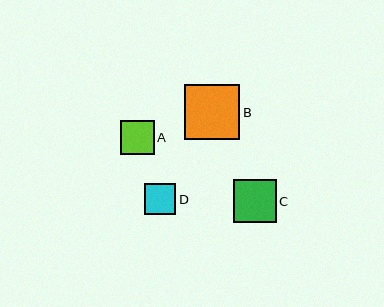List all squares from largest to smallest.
From largest to smallest: B, C, A, D.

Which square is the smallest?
Square D is the smallest with a size of approximately 31 pixels.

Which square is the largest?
Square B is the largest with a size of approximately 55 pixels.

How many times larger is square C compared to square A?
Square C is approximately 1.3 times the size of square A.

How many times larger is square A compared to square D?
Square A is approximately 1.1 times the size of square D.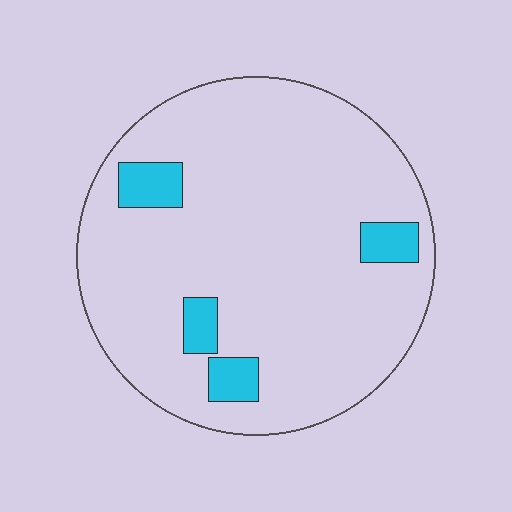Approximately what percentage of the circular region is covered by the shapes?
Approximately 10%.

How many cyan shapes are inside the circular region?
4.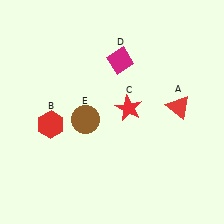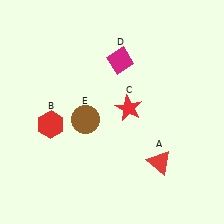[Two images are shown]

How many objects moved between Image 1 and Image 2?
1 object moved between the two images.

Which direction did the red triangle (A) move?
The red triangle (A) moved down.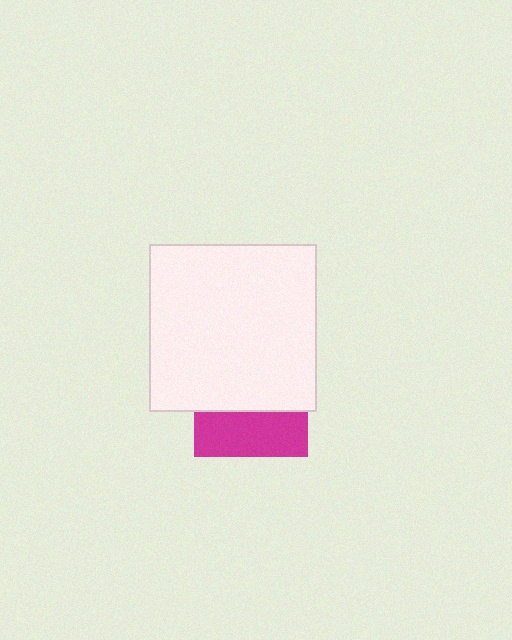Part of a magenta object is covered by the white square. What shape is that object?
It is a square.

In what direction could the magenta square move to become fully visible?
The magenta square could move down. That would shift it out from behind the white square entirely.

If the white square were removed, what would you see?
You would see the complete magenta square.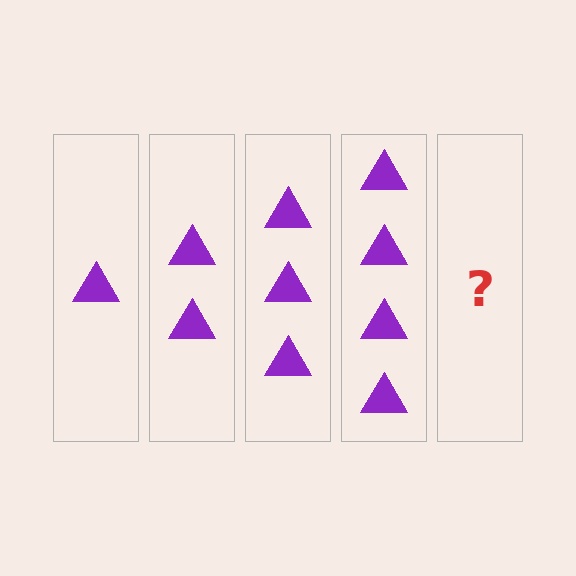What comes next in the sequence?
The next element should be 5 triangles.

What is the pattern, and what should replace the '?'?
The pattern is that each step adds one more triangle. The '?' should be 5 triangles.